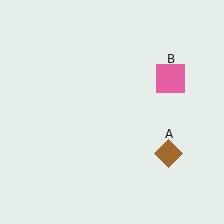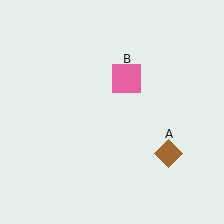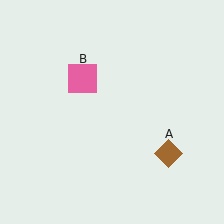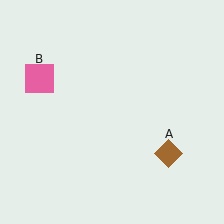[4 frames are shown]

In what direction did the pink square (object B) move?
The pink square (object B) moved left.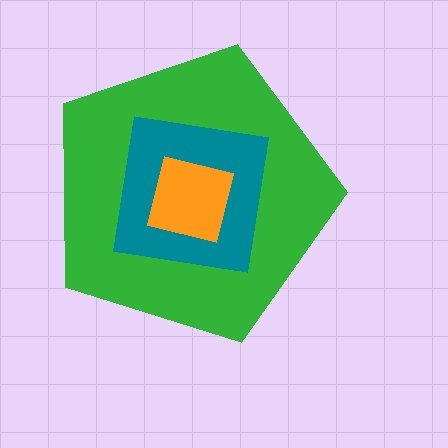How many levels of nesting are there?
3.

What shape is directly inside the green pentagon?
The teal square.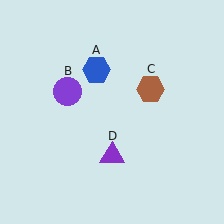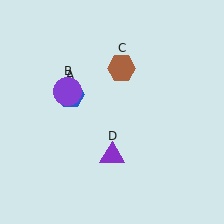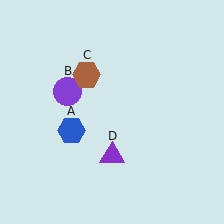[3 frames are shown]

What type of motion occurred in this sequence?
The blue hexagon (object A), brown hexagon (object C) rotated counterclockwise around the center of the scene.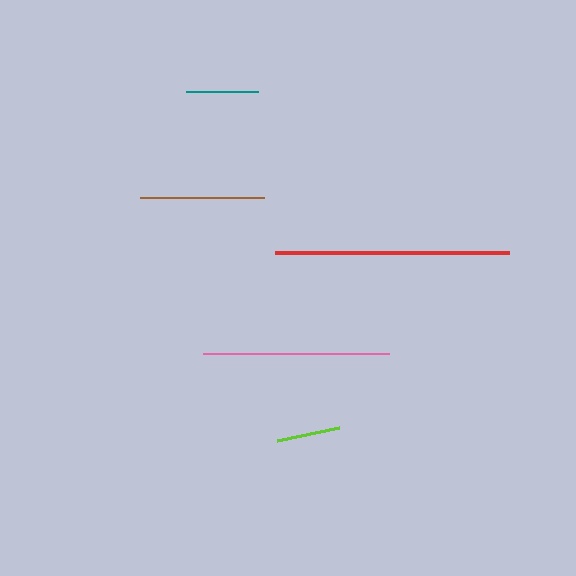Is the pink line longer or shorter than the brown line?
The pink line is longer than the brown line.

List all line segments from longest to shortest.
From longest to shortest: red, pink, brown, teal, lime.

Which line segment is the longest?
The red line is the longest at approximately 234 pixels.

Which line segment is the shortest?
The lime line is the shortest at approximately 63 pixels.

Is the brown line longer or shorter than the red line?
The red line is longer than the brown line.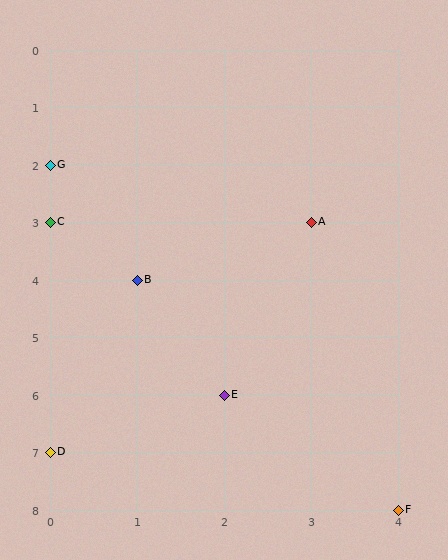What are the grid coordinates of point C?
Point C is at grid coordinates (0, 3).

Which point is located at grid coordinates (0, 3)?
Point C is at (0, 3).